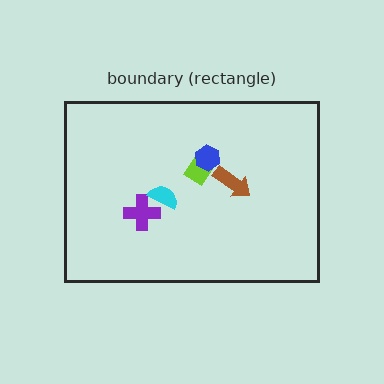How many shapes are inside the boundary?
5 inside, 0 outside.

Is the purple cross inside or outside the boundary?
Inside.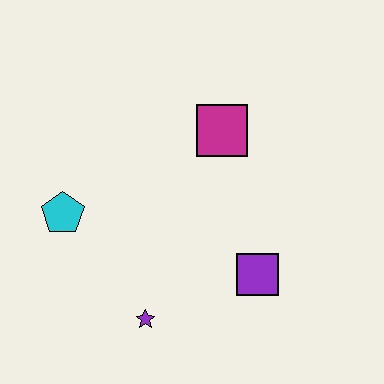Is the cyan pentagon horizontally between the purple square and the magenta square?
No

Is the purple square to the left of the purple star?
No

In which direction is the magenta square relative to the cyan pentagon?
The magenta square is to the right of the cyan pentagon.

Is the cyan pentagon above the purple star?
Yes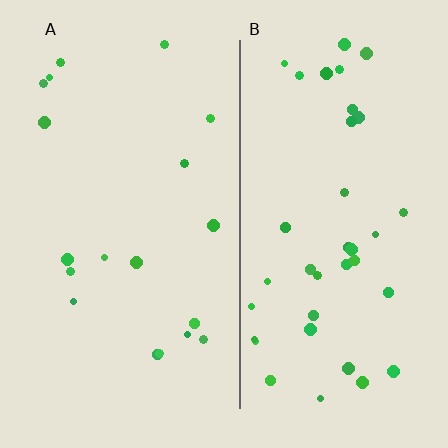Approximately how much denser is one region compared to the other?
Approximately 2.0× — region B over region A.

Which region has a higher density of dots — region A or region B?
B (the right).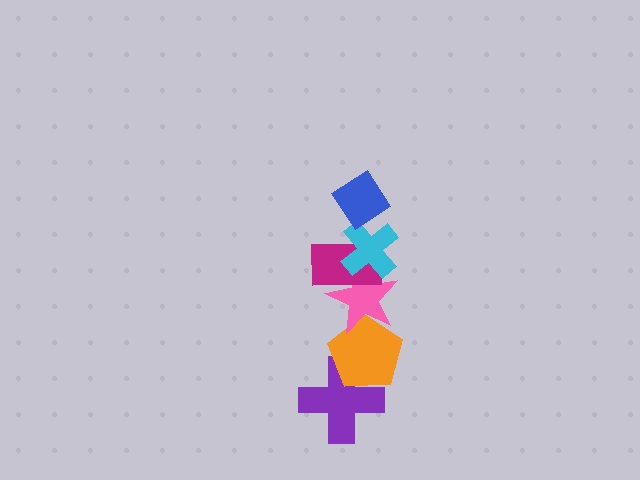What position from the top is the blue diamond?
The blue diamond is 1st from the top.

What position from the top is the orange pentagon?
The orange pentagon is 5th from the top.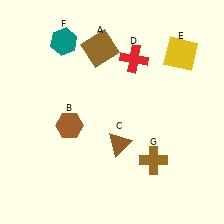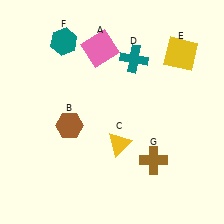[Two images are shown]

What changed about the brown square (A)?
In Image 1, A is brown. In Image 2, it changed to pink.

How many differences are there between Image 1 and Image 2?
There are 3 differences between the two images.